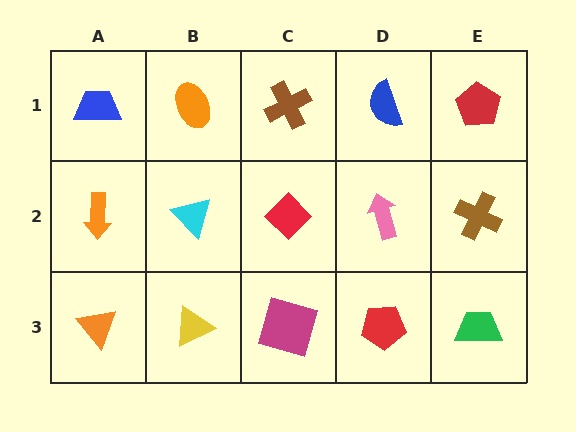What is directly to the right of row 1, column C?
A blue semicircle.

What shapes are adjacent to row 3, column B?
A cyan triangle (row 2, column B), an orange triangle (row 3, column A), a magenta square (row 3, column C).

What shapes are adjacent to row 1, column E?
A brown cross (row 2, column E), a blue semicircle (row 1, column D).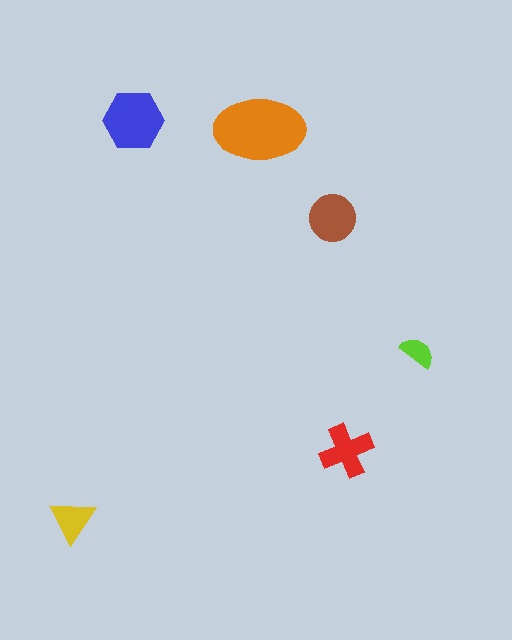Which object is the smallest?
The lime semicircle.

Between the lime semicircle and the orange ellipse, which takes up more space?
The orange ellipse.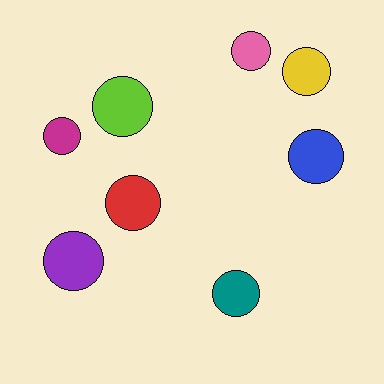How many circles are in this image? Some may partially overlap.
There are 8 circles.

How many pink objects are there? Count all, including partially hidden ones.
There is 1 pink object.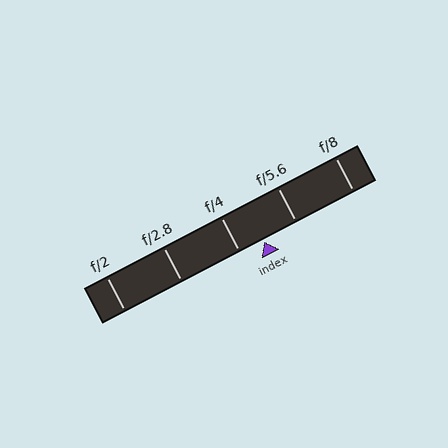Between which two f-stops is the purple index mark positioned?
The index mark is between f/4 and f/5.6.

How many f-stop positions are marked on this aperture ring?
There are 5 f-stop positions marked.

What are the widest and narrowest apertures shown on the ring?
The widest aperture shown is f/2 and the narrowest is f/8.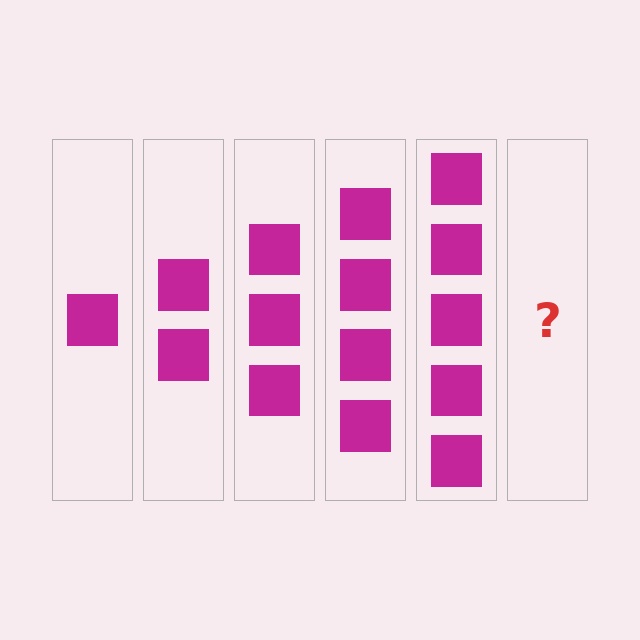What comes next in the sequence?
The next element should be 6 squares.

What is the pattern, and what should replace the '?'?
The pattern is that each step adds one more square. The '?' should be 6 squares.